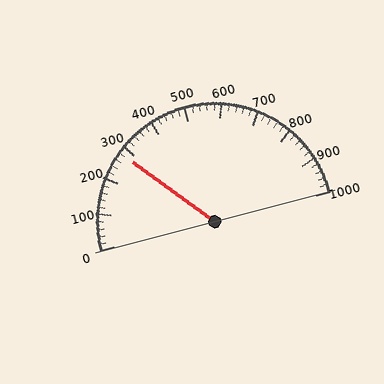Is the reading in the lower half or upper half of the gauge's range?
The reading is in the lower half of the range (0 to 1000).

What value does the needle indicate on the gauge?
The needle indicates approximately 280.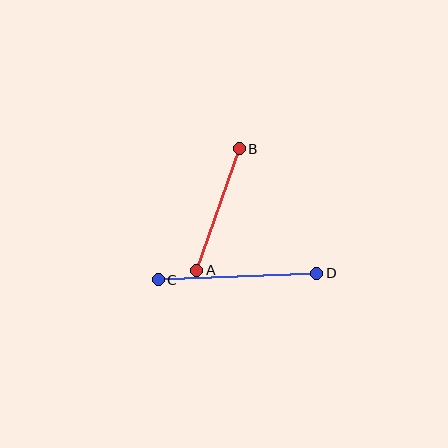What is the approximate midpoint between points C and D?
The midpoint is at approximately (237, 276) pixels.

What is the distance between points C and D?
The distance is approximately 158 pixels.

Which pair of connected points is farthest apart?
Points C and D are farthest apart.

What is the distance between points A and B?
The distance is approximately 128 pixels.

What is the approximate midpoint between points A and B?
The midpoint is at approximately (218, 209) pixels.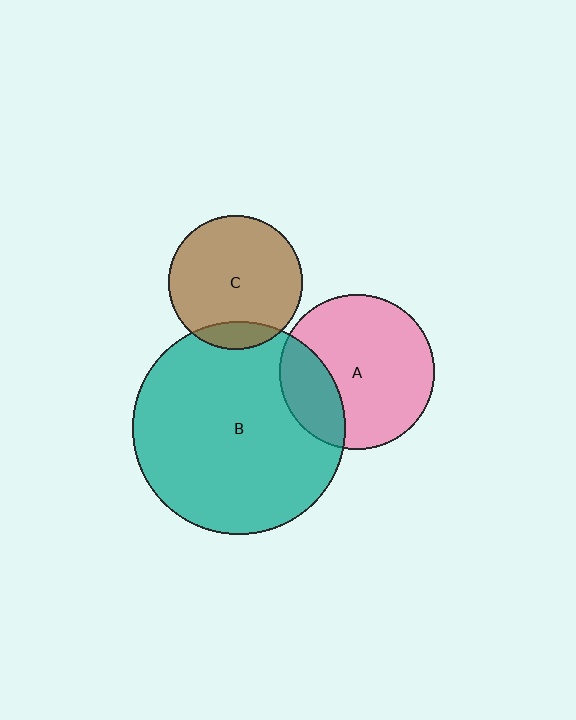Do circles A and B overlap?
Yes.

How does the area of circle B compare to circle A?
Approximately 1.9 times.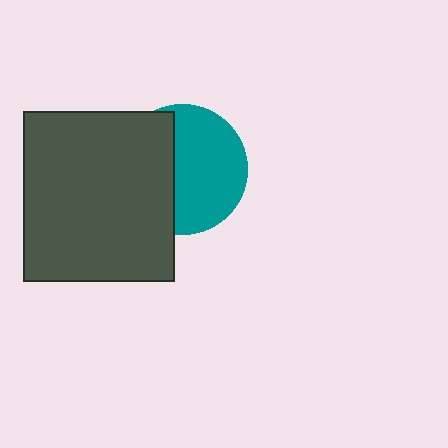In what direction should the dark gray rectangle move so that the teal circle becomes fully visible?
The dark gray rectangle should move left. That is the shortest direction to clear the overlap and leave the teal circle fully visible.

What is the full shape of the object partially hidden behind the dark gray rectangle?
The partially hidden object is a teal circle.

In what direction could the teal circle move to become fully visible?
The teal circle could move right. That would shift it out from behind the dark gray rectangle entirely.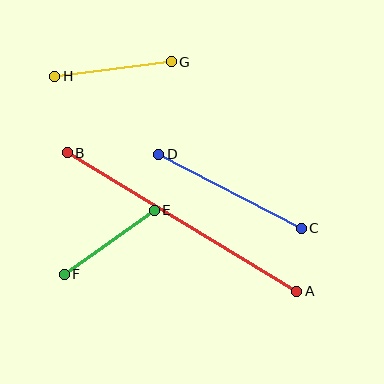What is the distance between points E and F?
The distance is approximately 111 pixels.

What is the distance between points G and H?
The distance is approximately 117 pixels.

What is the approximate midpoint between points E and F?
The midpoint is at approximately (109, 242) pixels.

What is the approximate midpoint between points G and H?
The midpoint is at approximately (113, 69) pixels.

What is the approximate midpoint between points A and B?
The midpoint is at approximately (182, 222) pixels.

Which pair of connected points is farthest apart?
Points A and B are farthest apart.